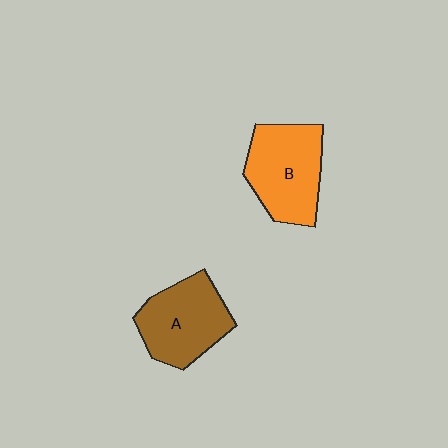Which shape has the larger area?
Shape B (orange).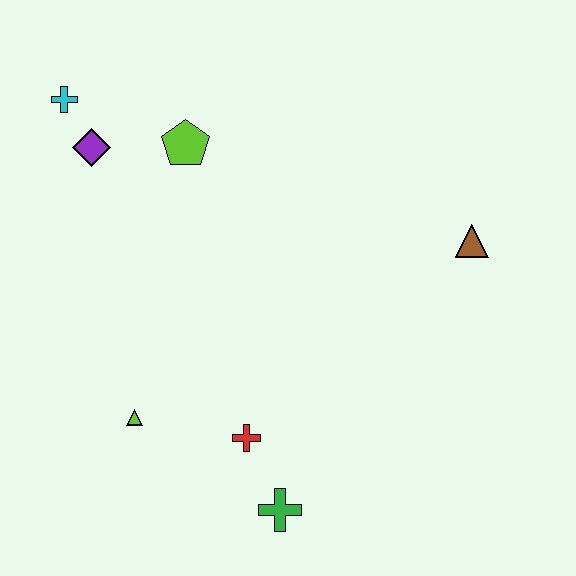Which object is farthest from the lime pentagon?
The green cross is farthest from the lime pentagon.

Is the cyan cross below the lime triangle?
No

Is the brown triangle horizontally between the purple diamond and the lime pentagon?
No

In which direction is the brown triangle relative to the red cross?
The brown triangle is to the right of the red cross.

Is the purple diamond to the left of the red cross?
Yes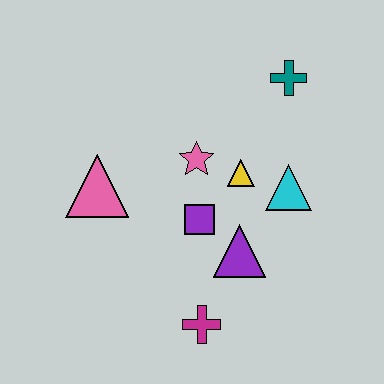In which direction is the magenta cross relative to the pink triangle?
The magenta cross is below the pink triangle.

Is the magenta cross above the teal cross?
No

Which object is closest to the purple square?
The purple triangle is closest to the purple square.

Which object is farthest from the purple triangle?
The teal cross is farthest from the purple triangle.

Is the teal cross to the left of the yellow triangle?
No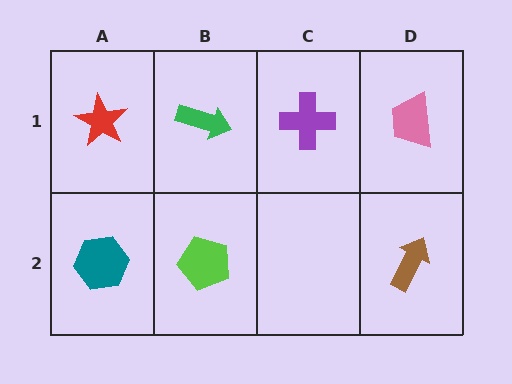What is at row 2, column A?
A teal hexagon.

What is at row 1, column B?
A green arrow.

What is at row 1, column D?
A pink trapezoid.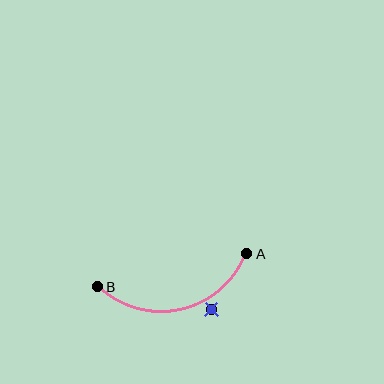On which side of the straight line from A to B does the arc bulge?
The arc bulges below the straight line connecting A and B.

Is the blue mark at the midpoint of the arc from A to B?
No — the blue mark does not lie on the arc at all. It sits slightly outside the curve.